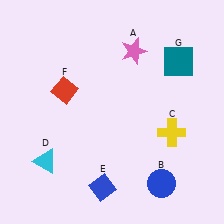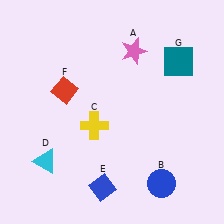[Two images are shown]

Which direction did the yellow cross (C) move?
The yellow cross (C) moved left.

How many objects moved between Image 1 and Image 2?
1 object moved between the two images.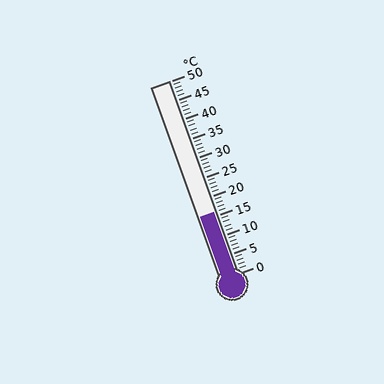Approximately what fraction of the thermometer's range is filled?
The thermometer is filled to approximately 30% of its range.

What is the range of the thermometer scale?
The thermometer scale ranges from 0°C to 50°C.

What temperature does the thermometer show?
The thermometer shows approximately 16°C.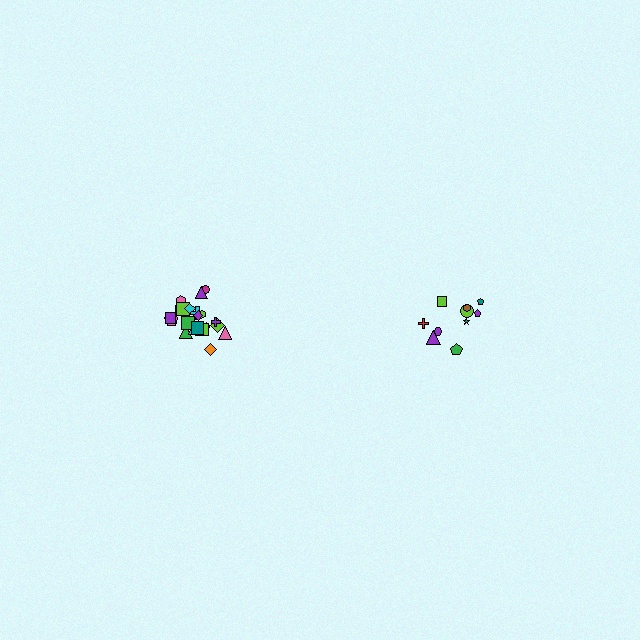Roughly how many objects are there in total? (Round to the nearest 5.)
Roughly 30 objects in total.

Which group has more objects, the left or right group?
The left group.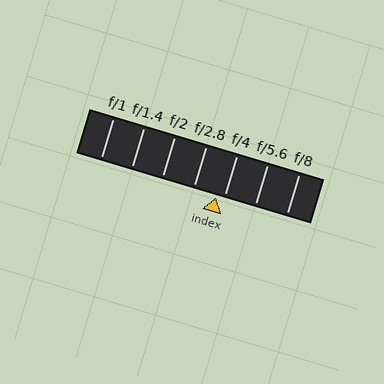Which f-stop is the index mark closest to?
The index mark is closest to f/4.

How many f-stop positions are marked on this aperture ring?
There are 7 f-stop positions marked.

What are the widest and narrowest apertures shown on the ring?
The widest aperture shown is f/1 and the narrowest is f/8.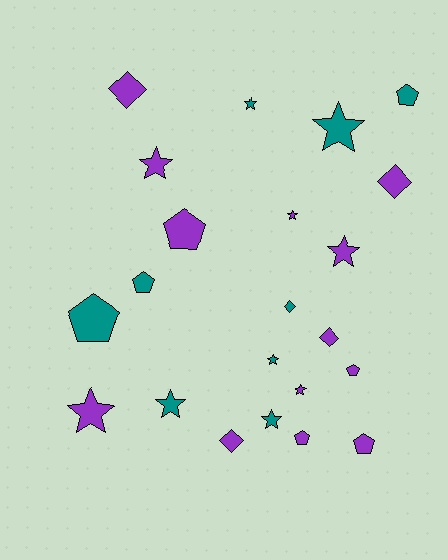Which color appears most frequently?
Purple, with 13 objects.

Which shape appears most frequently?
Star, with 10 objects.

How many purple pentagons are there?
There are 4 purple pentagons.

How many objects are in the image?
There are 22 objects.